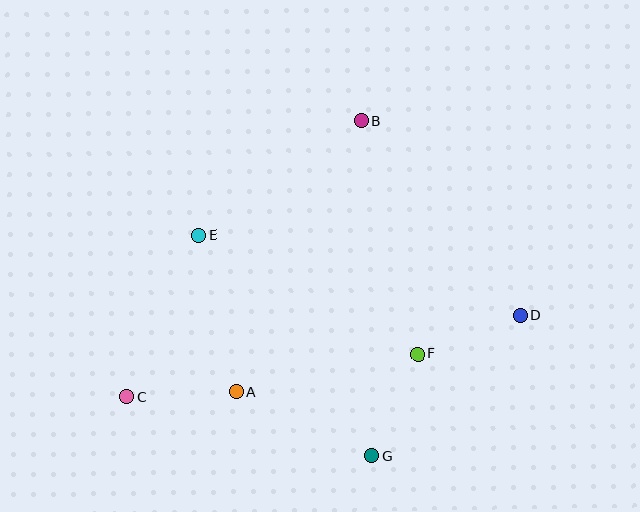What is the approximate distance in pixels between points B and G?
The distance between B and G is approximately 335 pixels.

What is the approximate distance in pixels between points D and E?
The distance between D and E is approximately 331 pixels.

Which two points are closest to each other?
Points A and C are closest to each other.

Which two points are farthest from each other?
Points C and D are farthest from each other.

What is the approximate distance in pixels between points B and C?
The distance between B and C is approximately 362 pixels.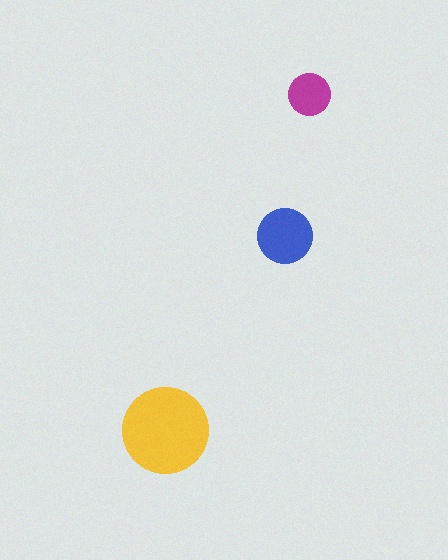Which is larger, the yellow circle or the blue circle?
The yellow one.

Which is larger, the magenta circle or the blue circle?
The blue one.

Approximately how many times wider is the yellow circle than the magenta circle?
About 2 times wider.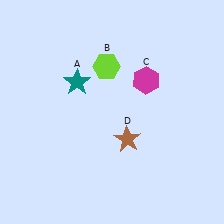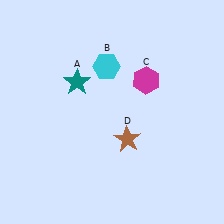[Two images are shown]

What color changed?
The hexagon (B) changed from lime in Image 1 to cyan in Image 2.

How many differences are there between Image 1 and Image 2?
There is 1 difference between the two images.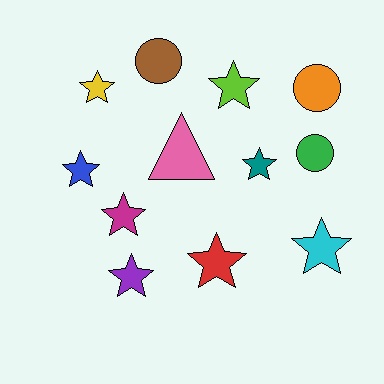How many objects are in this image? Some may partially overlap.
There are 12 objects.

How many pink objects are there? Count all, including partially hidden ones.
There is 1 pink object.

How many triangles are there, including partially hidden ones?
There is 1 triangle.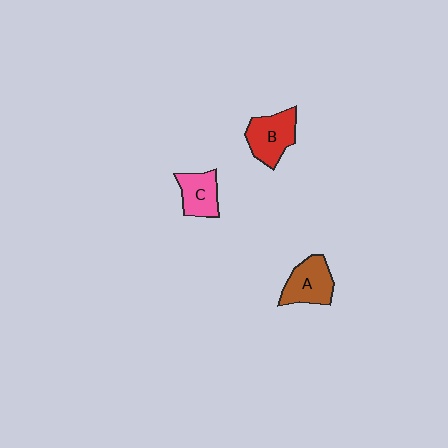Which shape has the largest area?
Shape B (red).